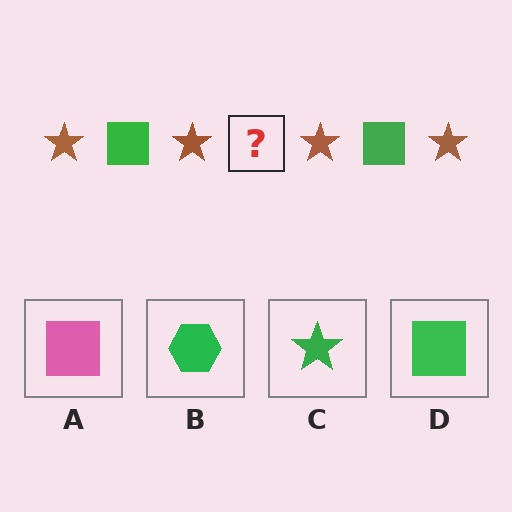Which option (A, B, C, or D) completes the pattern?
D.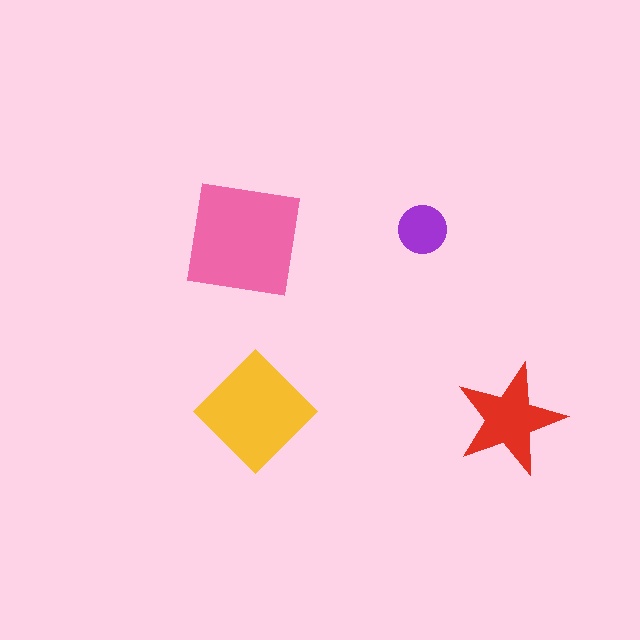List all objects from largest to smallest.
The pink square, the yellow diamond, the red star, the purple circle.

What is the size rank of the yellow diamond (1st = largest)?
2nd.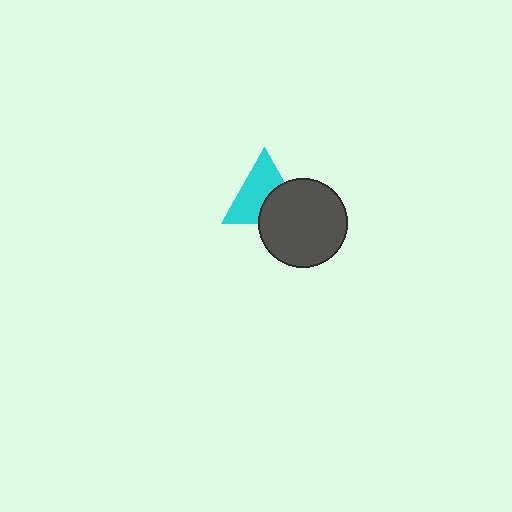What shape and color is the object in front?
The object in front is a dark gray circle.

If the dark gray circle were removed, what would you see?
You would see the complete cyan triangle.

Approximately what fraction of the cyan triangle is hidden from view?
Roughly 39% of the cyan triangle is hidden behind the dark gray circle.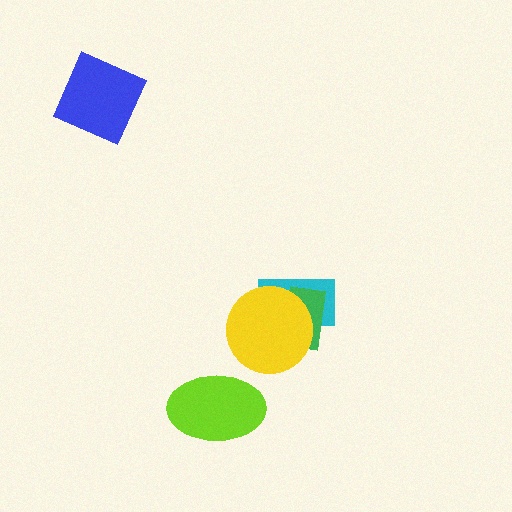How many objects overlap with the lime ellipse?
0 objects overlap with the lime ellipse.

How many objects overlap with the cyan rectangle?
2 objects overlap with the cyan rectangle.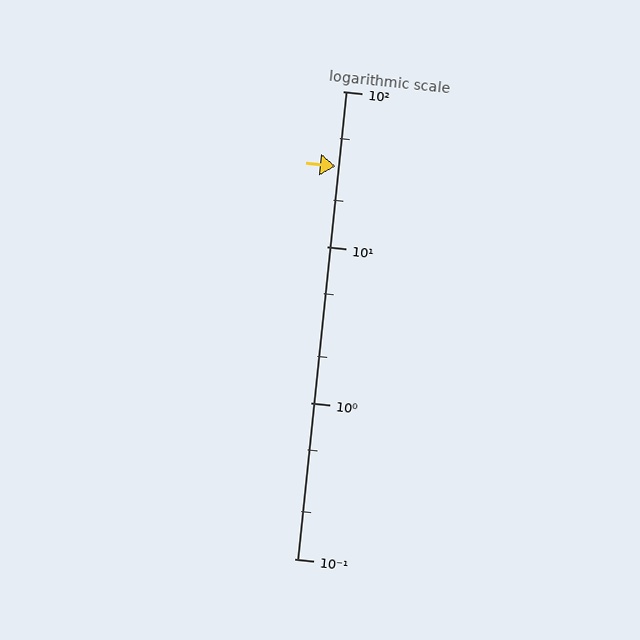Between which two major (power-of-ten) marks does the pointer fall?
The pointer is between 10 and 100.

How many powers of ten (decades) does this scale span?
The scale spans 3 decades, from 0.1 to 100.